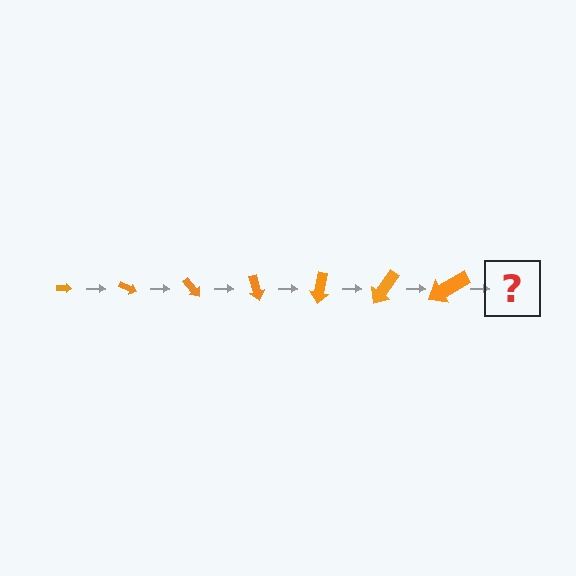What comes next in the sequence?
The next element should be an arrow, larger than the previous one and rotated 175 degrees from the start.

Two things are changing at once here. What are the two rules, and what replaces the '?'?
The two rules are that the arrow grows larger each step and it rotates 25 degrees each step. The '?' should be an arrow, larger than the previous one and rotated 175 degrees from the start.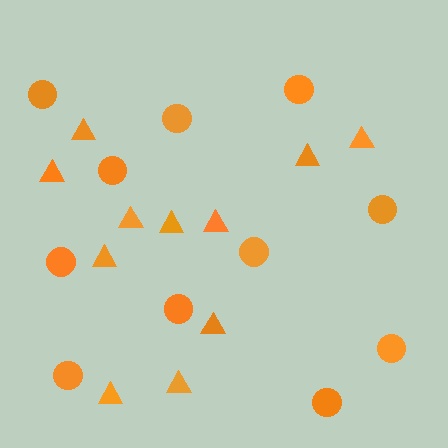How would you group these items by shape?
There are 2 groups: one group of circles (11) and one group of triangles (11).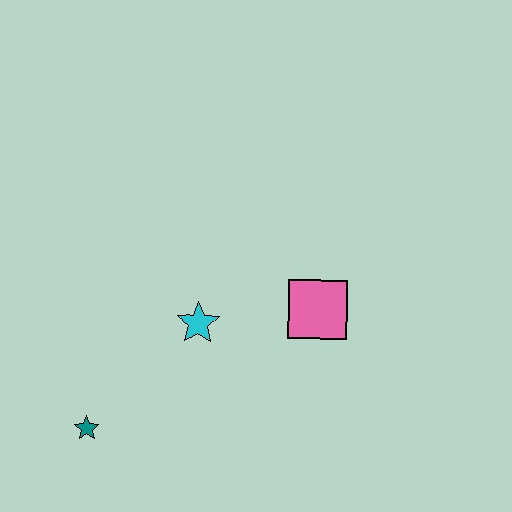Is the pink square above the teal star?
Yes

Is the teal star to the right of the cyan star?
No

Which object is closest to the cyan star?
The pink square is closest to the cyan star.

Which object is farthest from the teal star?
The pink square is farthest from the teal star.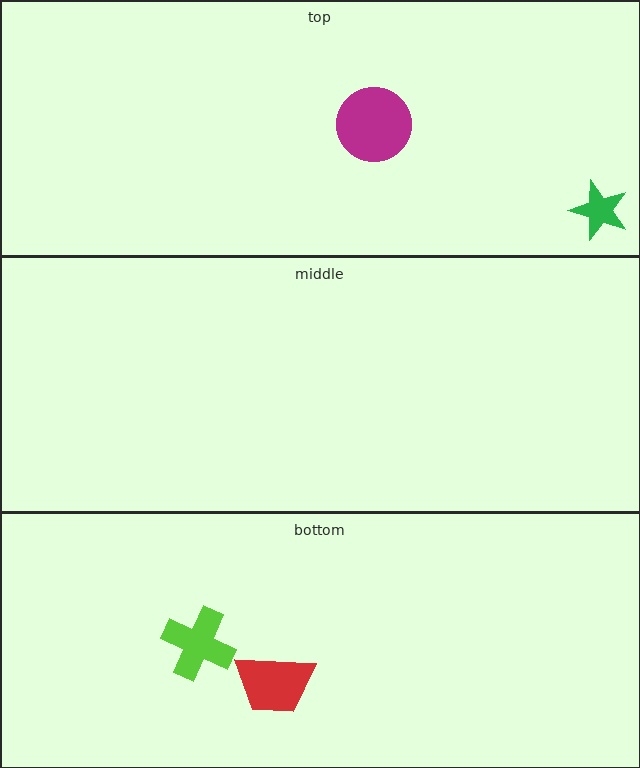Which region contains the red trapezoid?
The bottom region.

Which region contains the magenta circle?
The top region.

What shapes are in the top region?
The green star, the magenta circle.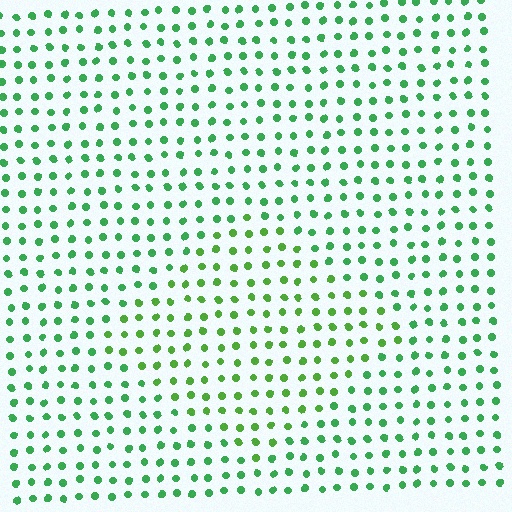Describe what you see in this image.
The image is filled with small green elements in a uniform arrangement. A diamond-shaped region is visible where the elements are tinted to a slightly different hue, forming a subtle color boundary.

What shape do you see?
I see a diamond.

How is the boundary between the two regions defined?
The boundary is defined purely by a slight shift in hue (about 25 degrees). Spacing, size, and orientation are identical on both sides.